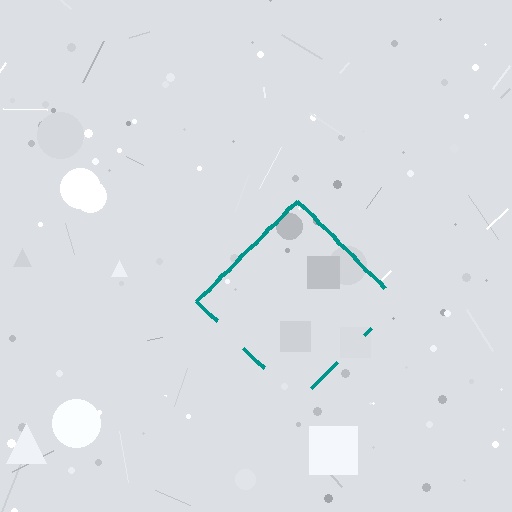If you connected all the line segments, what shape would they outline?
They would outline a diamond.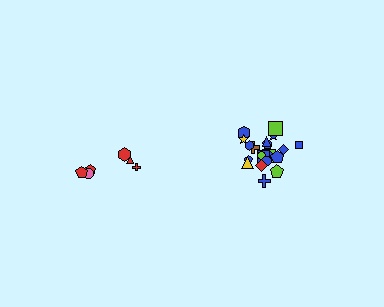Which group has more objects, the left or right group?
The right group.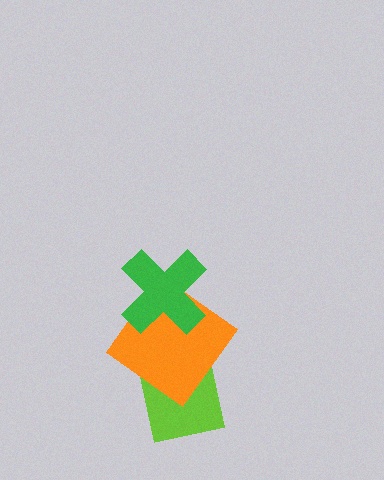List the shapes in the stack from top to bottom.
From top to bottom: the green cross, the orange diamond, the lime square.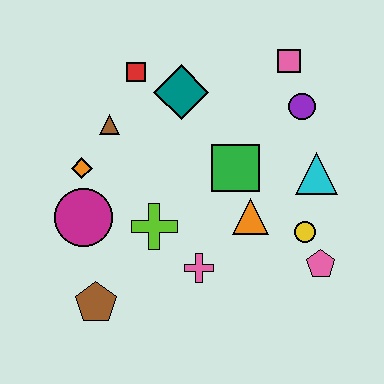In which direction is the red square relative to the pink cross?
The red square is above the pink cross.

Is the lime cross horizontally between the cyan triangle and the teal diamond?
No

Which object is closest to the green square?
The orange triangle is closest to the green square.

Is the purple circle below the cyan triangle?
No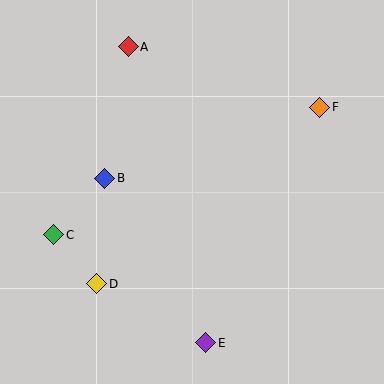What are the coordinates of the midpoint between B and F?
The midpoint between B and F is at (212, 143).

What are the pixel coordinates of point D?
Point D is at (97, 284).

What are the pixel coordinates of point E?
Point E is at (206, 343).